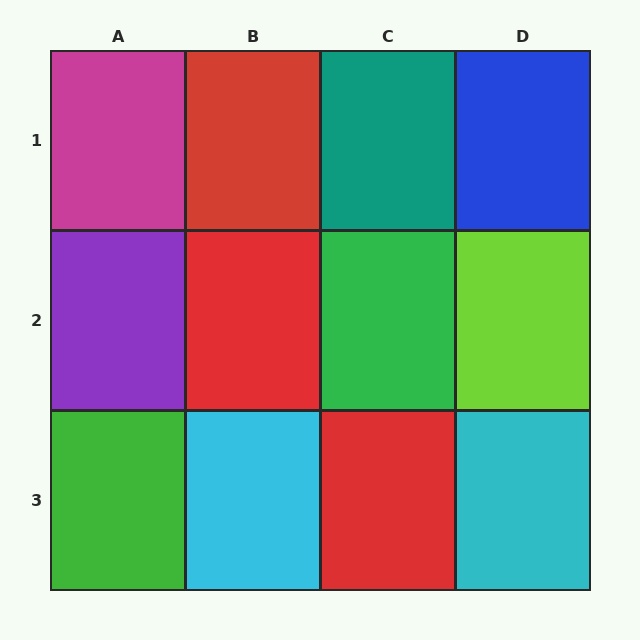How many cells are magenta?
1 cell is magenta.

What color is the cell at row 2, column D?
Lime.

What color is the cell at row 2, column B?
Red.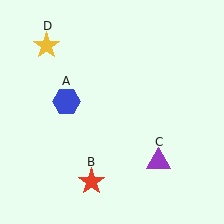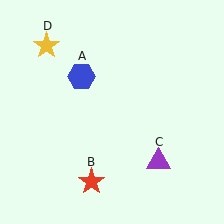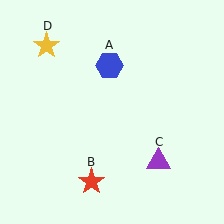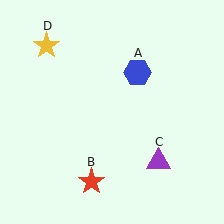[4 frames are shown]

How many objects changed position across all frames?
1 object changed position: blue hexagon (object A).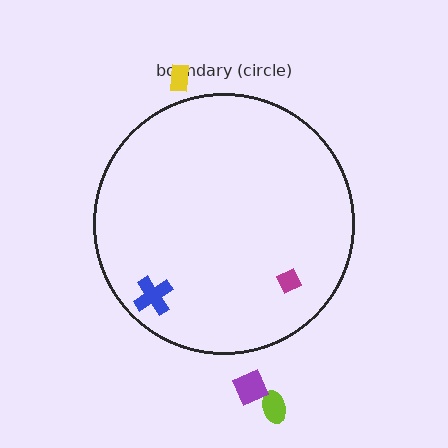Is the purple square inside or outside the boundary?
Outside.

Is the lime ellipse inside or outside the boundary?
Outside.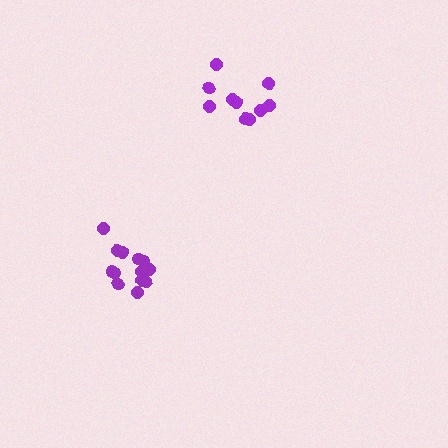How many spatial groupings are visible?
There are 2 spatial groupings.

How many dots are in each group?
Group 1: 10 dots, Group 2: 13 dots (23 total).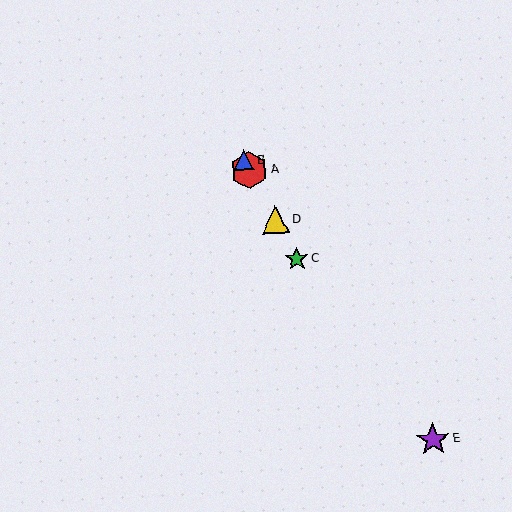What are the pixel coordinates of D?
Object D is at (275, 220).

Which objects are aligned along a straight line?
Objects A, B, C, D are aligned along a straight line.